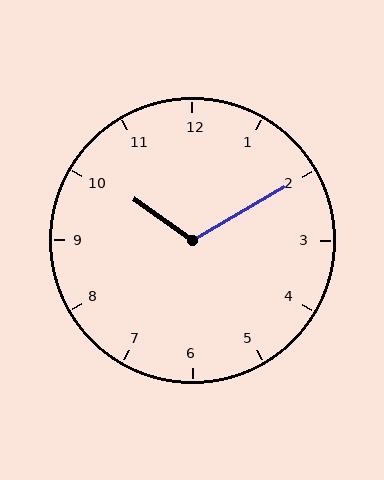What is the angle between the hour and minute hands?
Approximately 115 degrees.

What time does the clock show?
10:10.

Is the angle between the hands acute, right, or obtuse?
It is obtuse.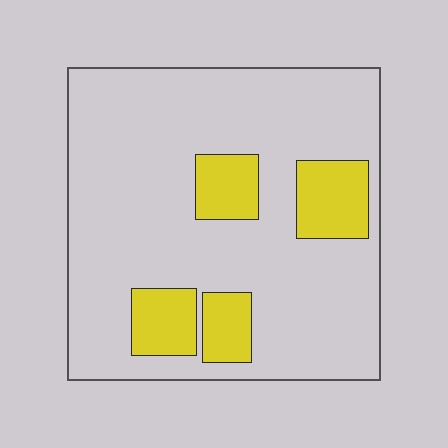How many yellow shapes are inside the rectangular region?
4.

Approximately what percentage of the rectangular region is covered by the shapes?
Approximately 20%.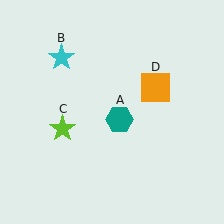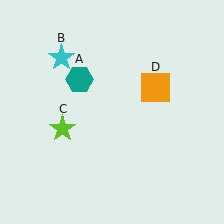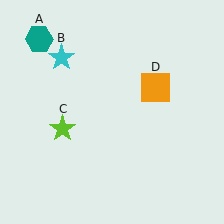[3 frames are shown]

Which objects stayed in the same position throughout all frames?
Cyan star (object B) and lime star (object C) and orange square (object D) remained stationary.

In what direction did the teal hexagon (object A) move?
The teal hexagon (object A) moved up and to the left.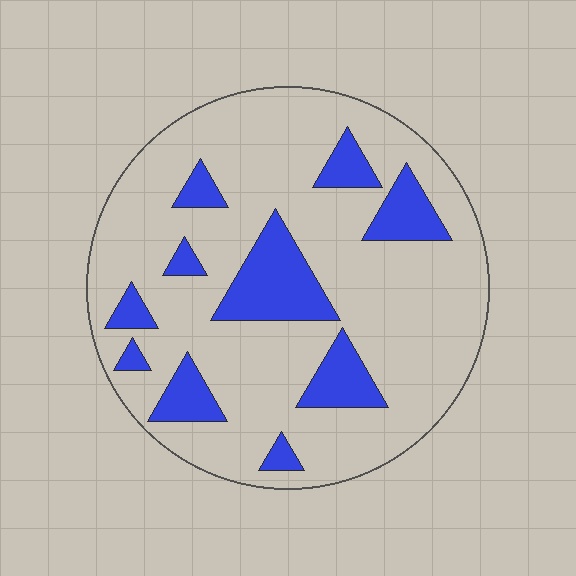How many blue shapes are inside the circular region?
10.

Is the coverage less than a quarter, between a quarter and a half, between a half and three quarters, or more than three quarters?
Less than a quarter.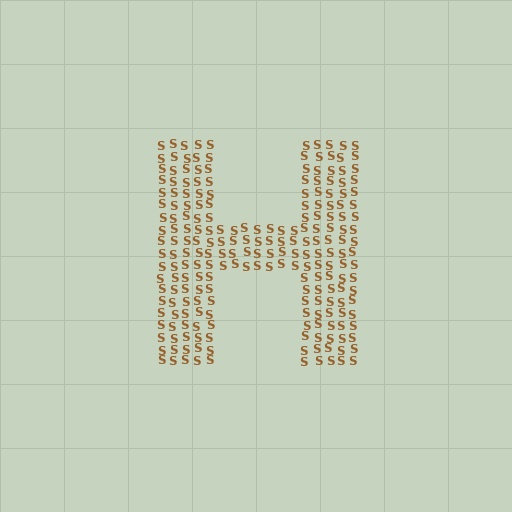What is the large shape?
The large shape is the letter H.